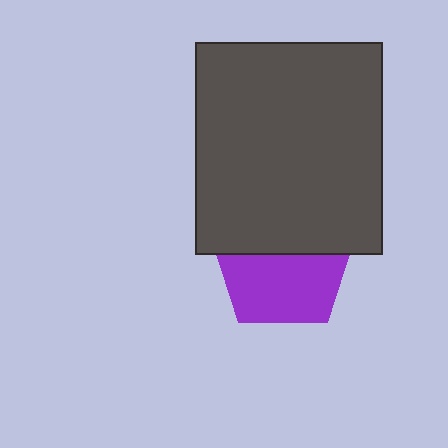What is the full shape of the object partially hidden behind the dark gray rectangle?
The partially hidden object is a purple pentagon.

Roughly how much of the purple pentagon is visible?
About half of it is visible (roughly 55%).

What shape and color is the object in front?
The object in front is a dark gray rectangle.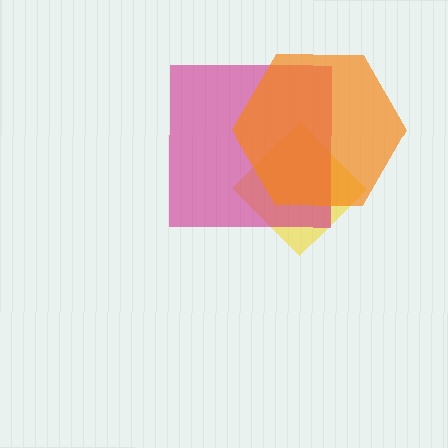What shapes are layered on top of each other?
The layered shapes are: a yellow diamond, a magenta square, an orange hexagon.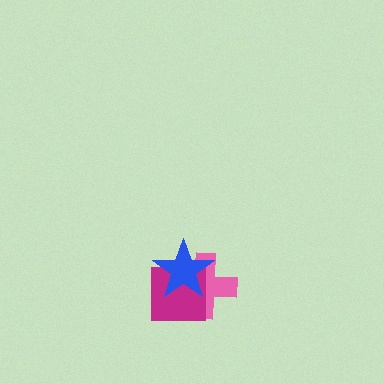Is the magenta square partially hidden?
Yes, it is partially covered by another shape.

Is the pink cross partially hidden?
Yes, it is partially covered by another shape.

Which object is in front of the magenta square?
The blue star is in front of the magenta square.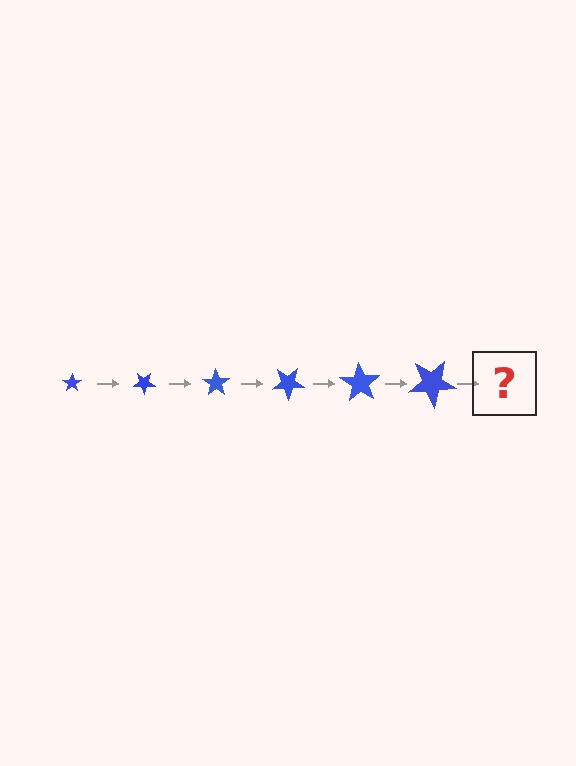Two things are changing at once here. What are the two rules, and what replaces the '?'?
The two rules are that the star grows larger each step and it rotates 35 degrees each step. The '?' should be a star, larger than the previous one and rotated 210 degrees from the start.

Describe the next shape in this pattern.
It should be a star, larger than the previous one and rotated 210 degrees from the start.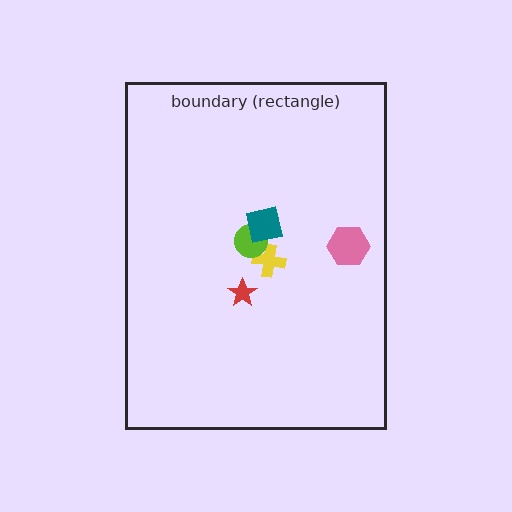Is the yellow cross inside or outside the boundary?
Inside.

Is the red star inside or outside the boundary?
Inside.